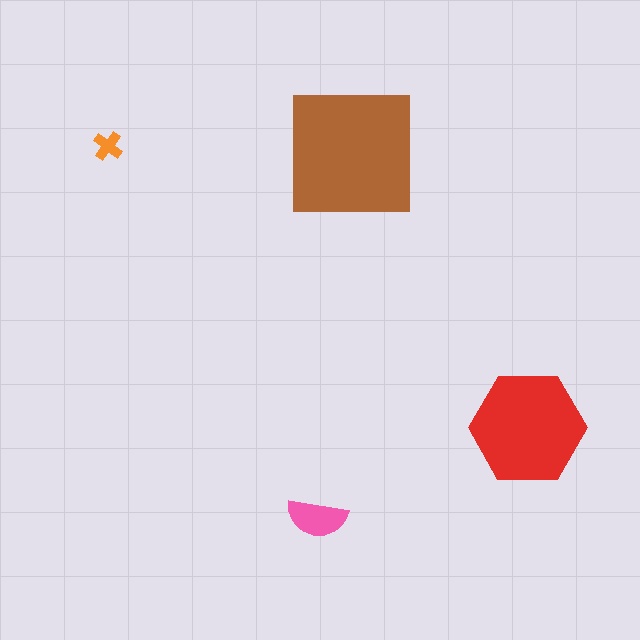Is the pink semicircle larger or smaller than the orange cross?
Larger.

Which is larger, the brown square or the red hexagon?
The brown square.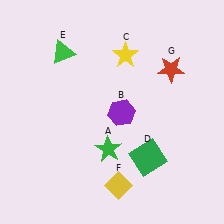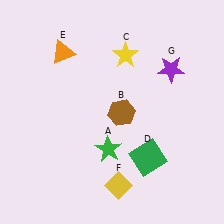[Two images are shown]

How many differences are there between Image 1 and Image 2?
There are 3 differences between the two images.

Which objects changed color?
B changed from purple to brown. E changed from green to orange. G changed from red to purple.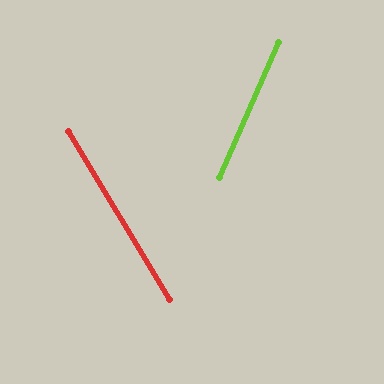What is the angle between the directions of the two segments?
Approximately 55 degrees.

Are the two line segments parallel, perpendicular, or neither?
Neither parallel nor perpendicular — they differ by about 55°.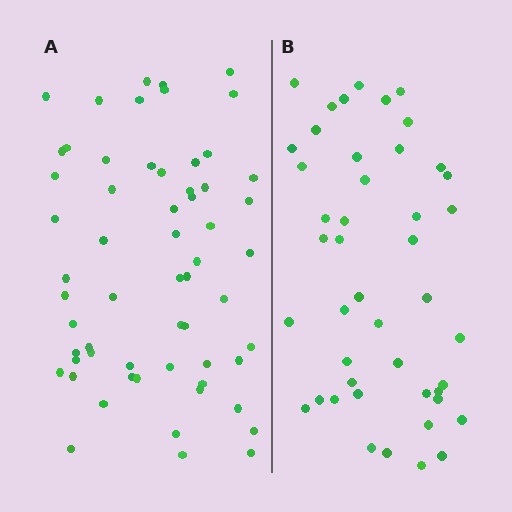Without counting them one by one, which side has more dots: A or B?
Region A (the left region) has more dots.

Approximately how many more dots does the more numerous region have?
Region A has approximately 15 more dots than region B.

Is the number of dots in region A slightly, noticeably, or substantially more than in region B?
Region A has noticeably more, but not dramatically so. The ratio is roughly 1.3 to 1.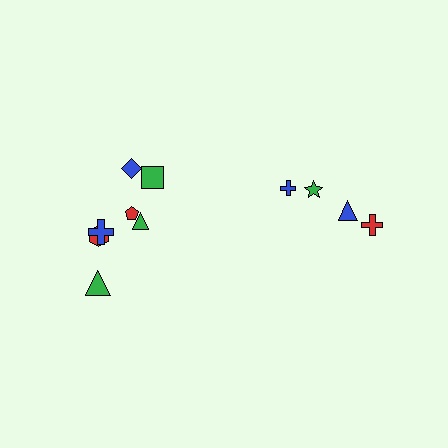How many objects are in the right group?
There are 4 objects.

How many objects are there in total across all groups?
There are 11 objects.